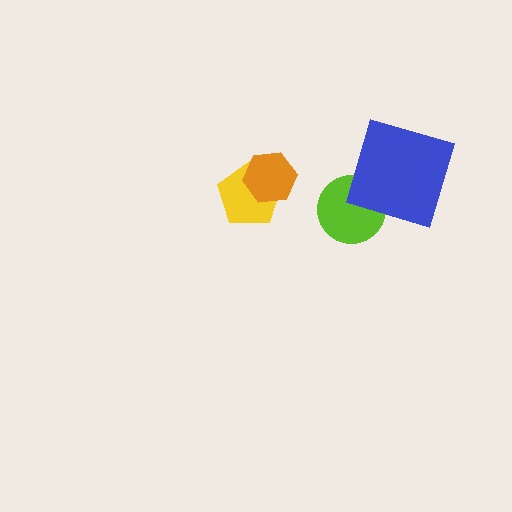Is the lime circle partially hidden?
Yes, it is partially covered by another shape.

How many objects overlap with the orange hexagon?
1 object overlaps with the orange hexagon.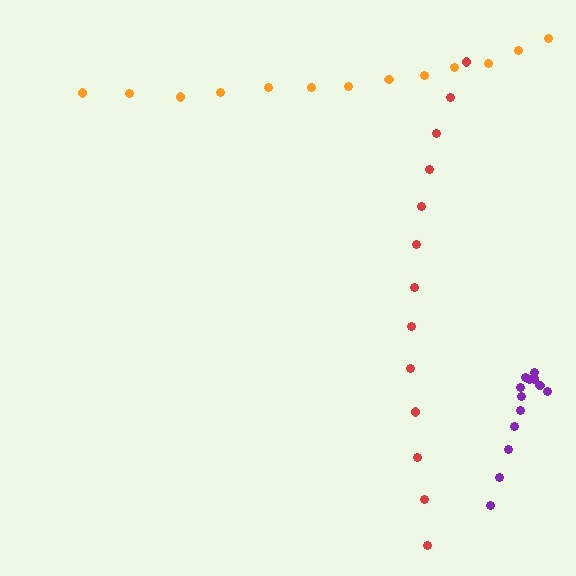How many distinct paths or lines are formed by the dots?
There are 3 distinct paths.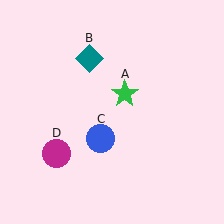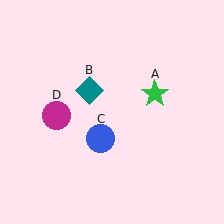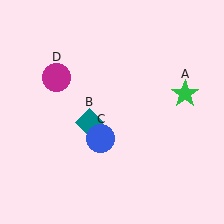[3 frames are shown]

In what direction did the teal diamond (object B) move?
The teal diamond (object B) moved down.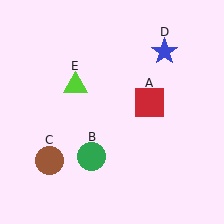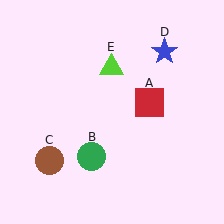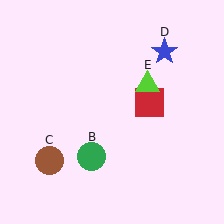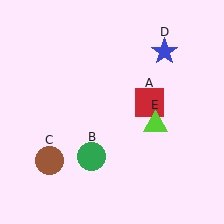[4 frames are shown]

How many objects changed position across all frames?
1 object changed position: lime triangle (object E).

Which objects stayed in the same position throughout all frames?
Red square (object A) and green circle (object B) and brown circle (object C) and blue star (object D) remained stationary.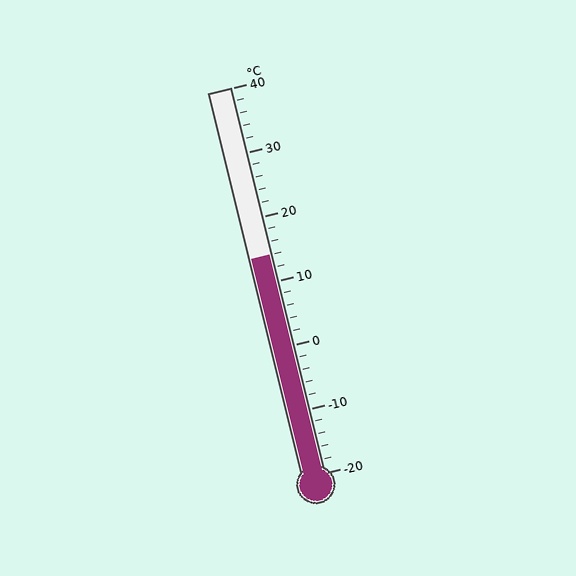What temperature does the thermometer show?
The thermometer shows approximately 14°C.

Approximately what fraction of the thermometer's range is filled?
The thermometer is filled to approximately 55% of its range.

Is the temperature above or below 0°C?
The temperature is above 0°C.